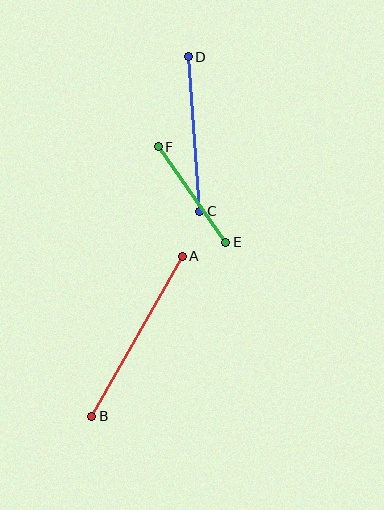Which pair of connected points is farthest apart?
Points A and B are farthest apart.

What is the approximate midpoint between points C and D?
The midpoint is at approximately (194, 134) pixels.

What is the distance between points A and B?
The distance is approximately 183 pixels.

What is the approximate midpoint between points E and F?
The midpoint is at approximately (192, 195) pixels.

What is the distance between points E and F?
The distance is approximately 117 pixels.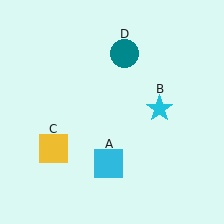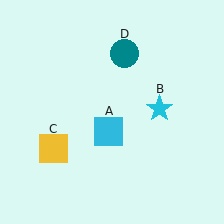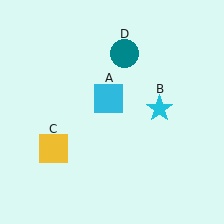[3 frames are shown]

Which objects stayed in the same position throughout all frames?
Cyan star (object B) and yellow square (object C) and teal circle (object D) remained stationary.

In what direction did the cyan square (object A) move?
The cyan square (object A) moved up.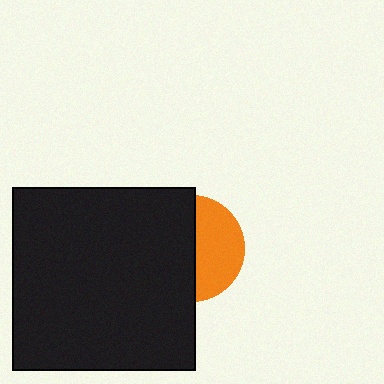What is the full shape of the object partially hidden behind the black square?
The partially hidden object is an orange circle.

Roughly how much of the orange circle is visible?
About half of it is visible (roughly 45%).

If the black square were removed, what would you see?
You would see the complete orange circle.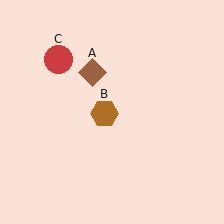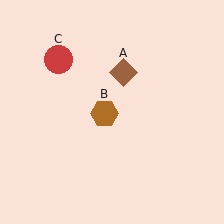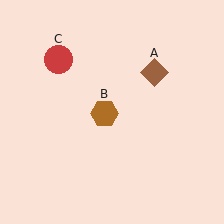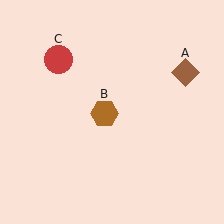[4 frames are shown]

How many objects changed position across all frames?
1 object changed position: brown diamond (object A).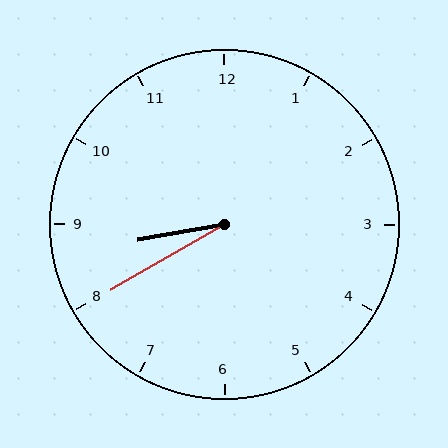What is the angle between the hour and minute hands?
Approximately 20 degrees.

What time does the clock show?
8:40.